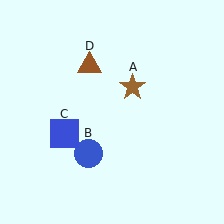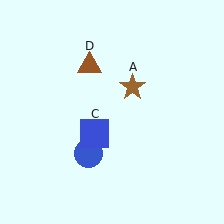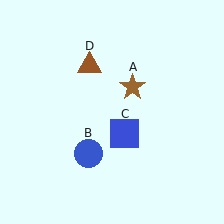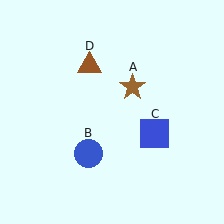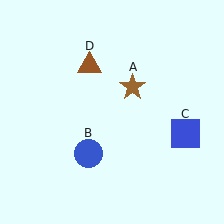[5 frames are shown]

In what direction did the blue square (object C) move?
The blue square (object C) moved right.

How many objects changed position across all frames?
1 object changed position: blue square (object C).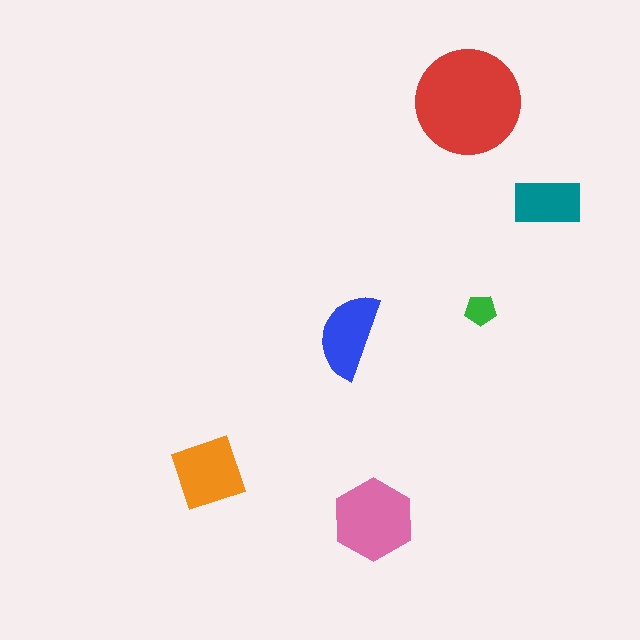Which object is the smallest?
The green pentagon.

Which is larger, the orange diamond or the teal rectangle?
The orange diamond.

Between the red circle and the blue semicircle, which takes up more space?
The red circle.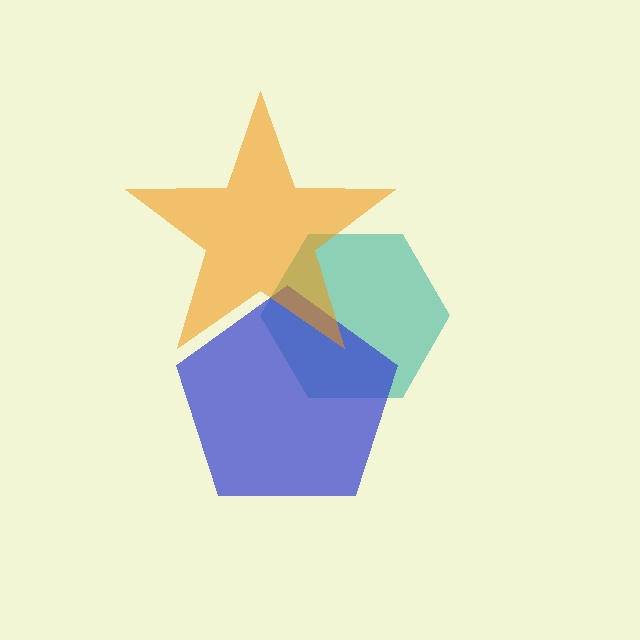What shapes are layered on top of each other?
The layered shapes are: a teal hexagon, a blue pentagon, an orange star.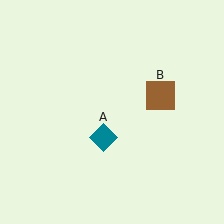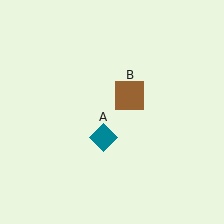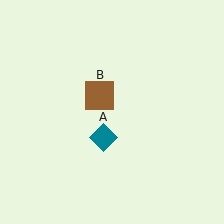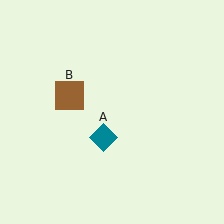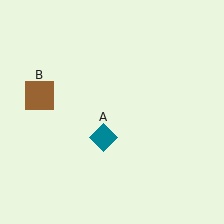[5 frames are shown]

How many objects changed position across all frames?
1 object changed position: brown square (object B).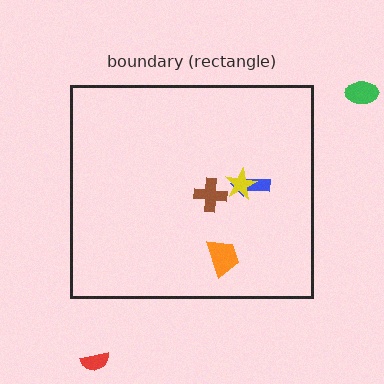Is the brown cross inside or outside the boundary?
Inside.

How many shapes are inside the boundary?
4 inside, 2 outside.